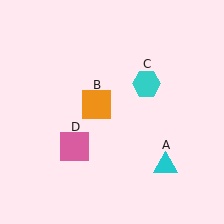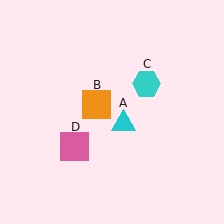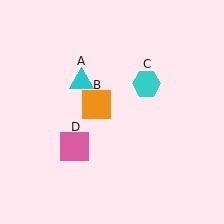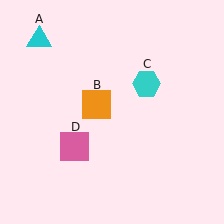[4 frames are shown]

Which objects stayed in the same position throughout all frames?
Orange square (object B) and cyan hexagon (object C) and pink square (object D) remained stationary.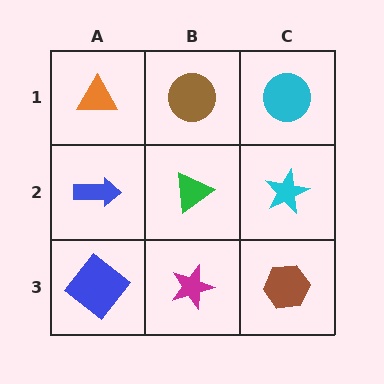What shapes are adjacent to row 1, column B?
A green triangle (row 2, column B), an orange triangle (row 1, column A), a cyan circle (row 1, column C).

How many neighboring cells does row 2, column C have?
3.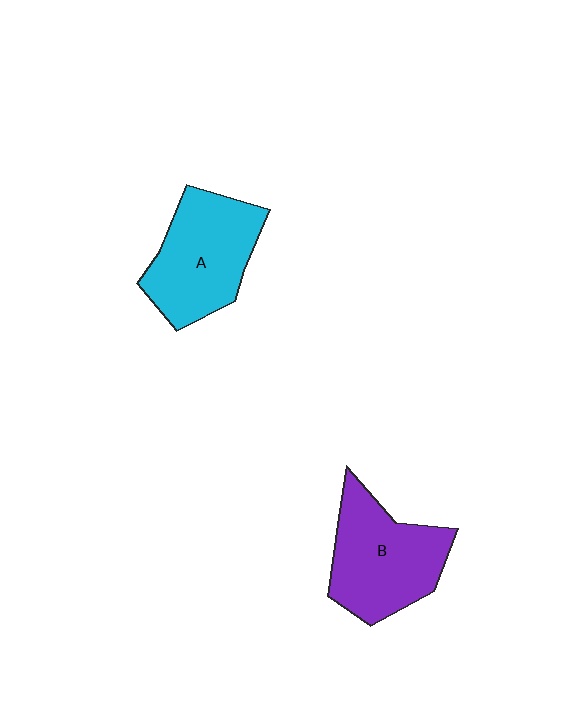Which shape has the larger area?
Shape B (purple).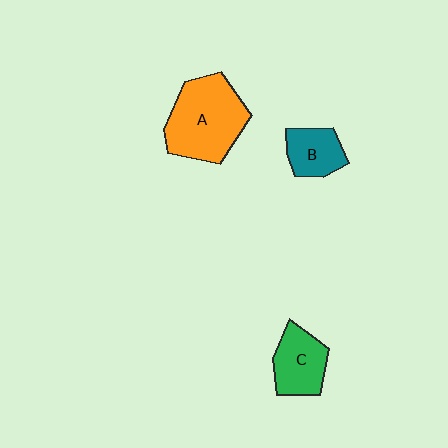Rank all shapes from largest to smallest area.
From largest to smallest: A (orange), C (green), B (teal).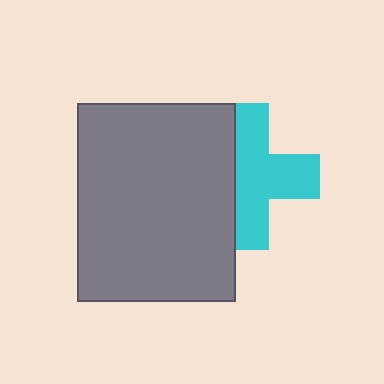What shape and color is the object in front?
The object in front is a gray rectangle.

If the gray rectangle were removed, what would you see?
You would see the complete cyan cross.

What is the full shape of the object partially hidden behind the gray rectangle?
The partially hidden object is a cyan cross.